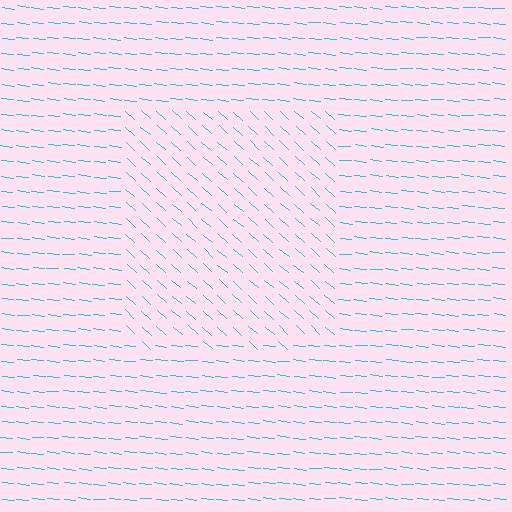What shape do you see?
I see a rectangle.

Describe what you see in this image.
The image is filled with small cyan line segments. A rectangle region in the image has lines oriented differently from the surrounding lines, creating a visible texture boundary.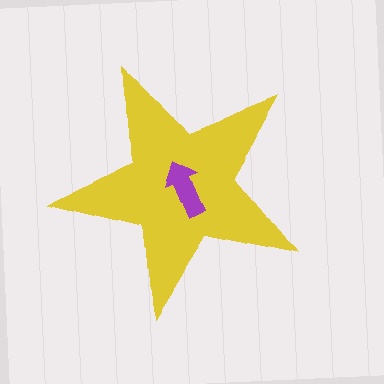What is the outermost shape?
The yellow star.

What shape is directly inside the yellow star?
The purple arrow.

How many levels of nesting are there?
2.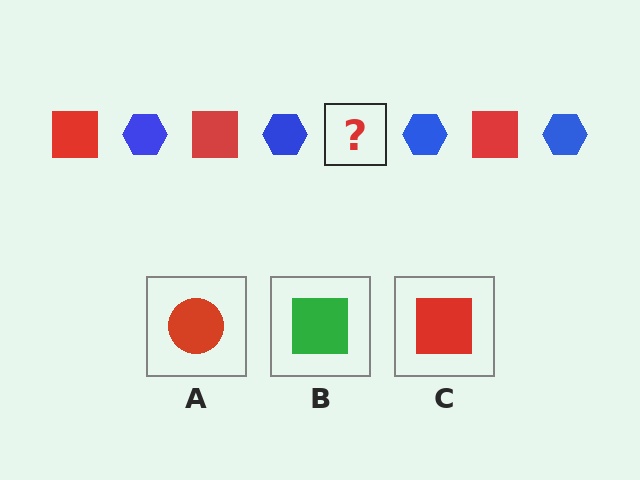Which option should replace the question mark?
Option C.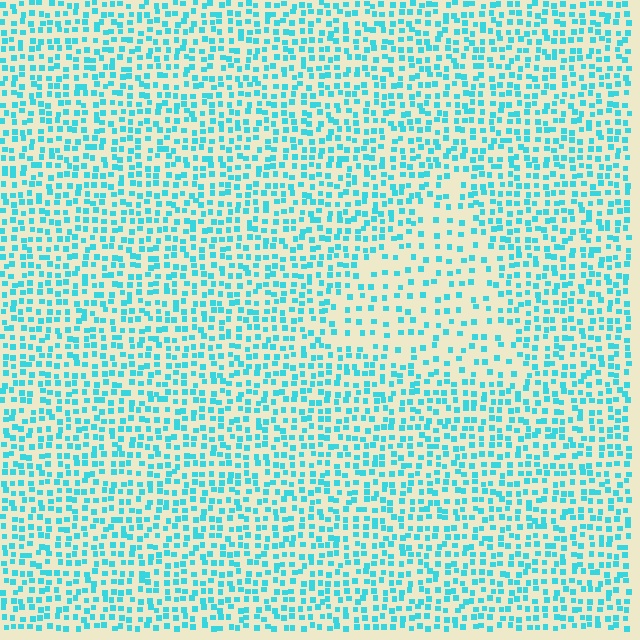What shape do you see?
I see a triangle.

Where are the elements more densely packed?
The elements are more densely packed outside the triangle boundary.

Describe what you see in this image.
The image contains small cyan elements arranged at two different densities. A triangle-shaped region is visible where the elements are less densely packed than the surrounding area.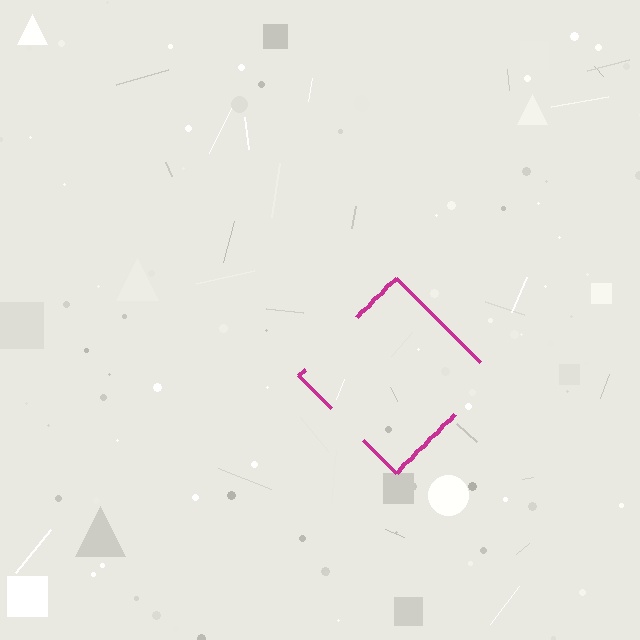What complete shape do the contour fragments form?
The contour fragments form a diamond.